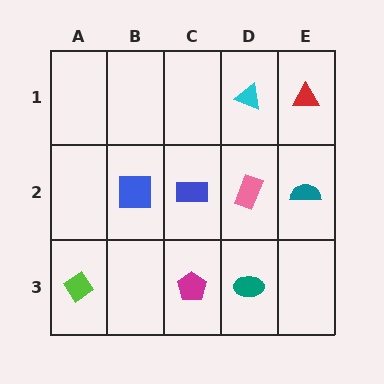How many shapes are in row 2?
4 shapes.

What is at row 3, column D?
A teal ellipse.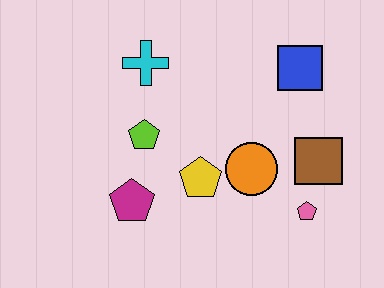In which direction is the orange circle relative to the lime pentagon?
The orange circle is to the right of the lime pentagon.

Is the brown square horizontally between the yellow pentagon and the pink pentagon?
No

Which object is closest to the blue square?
The brown square is closest to the blue square.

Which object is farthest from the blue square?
The magenta pentagon is farthest from the blue square.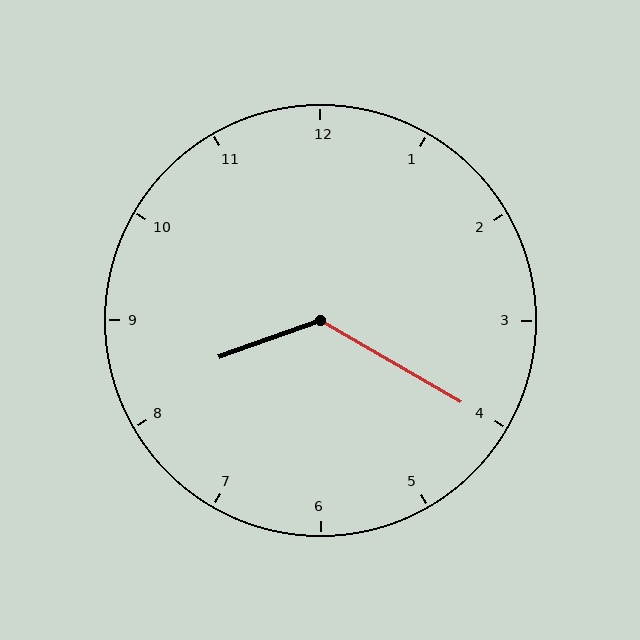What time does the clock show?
8:20.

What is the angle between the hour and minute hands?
Approximately 130 degrees.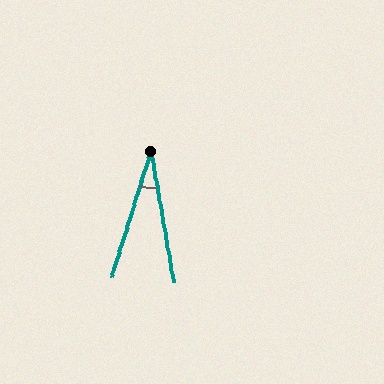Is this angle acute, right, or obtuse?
It is acute.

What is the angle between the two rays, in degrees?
Approximately 27 degrees.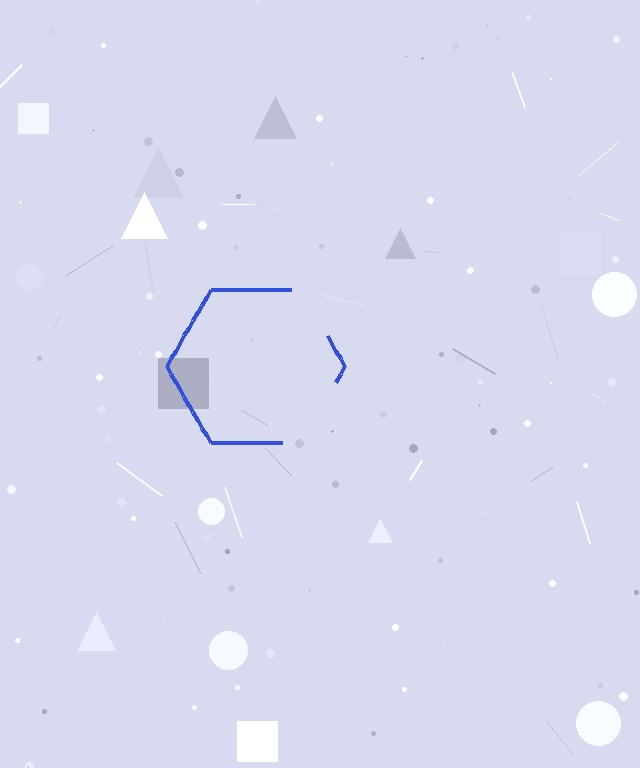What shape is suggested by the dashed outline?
The dashed outline suggests a hexagon.